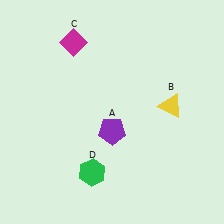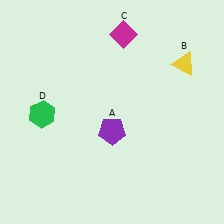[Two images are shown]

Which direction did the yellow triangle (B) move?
The yellow triangle (B) moved up.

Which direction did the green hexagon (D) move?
The green hexagon (D) moved up.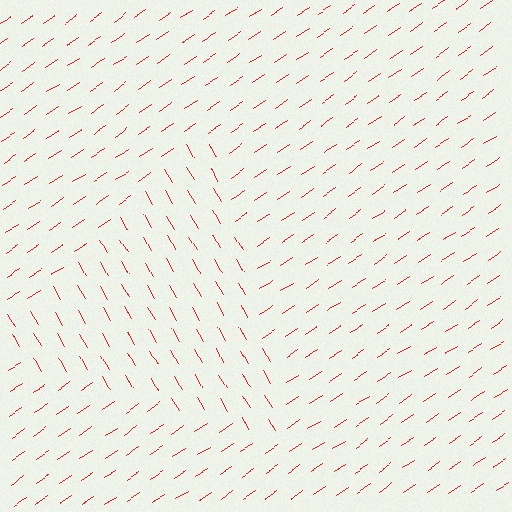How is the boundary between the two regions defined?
The boundary is defined purely by a change in line orientation (approximately 86 degrees difference). All lines are the same color and thickness.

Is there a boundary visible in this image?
Yes, there is a texture boundary formed by a change in line orientation.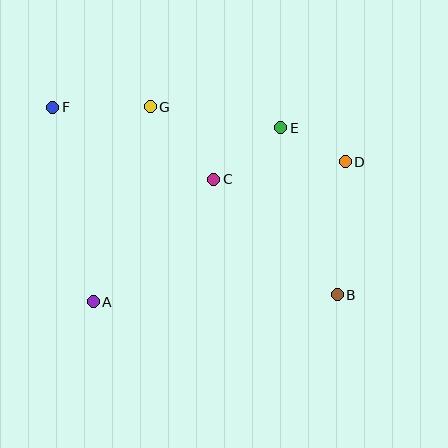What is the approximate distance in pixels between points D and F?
The distance between D and F is approximately 298 pixels.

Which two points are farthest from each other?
Points B and F are farthest from each other.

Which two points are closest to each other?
Points D and E are closest to each other.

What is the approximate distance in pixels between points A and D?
The distance between A and D is approximately 288 pixels.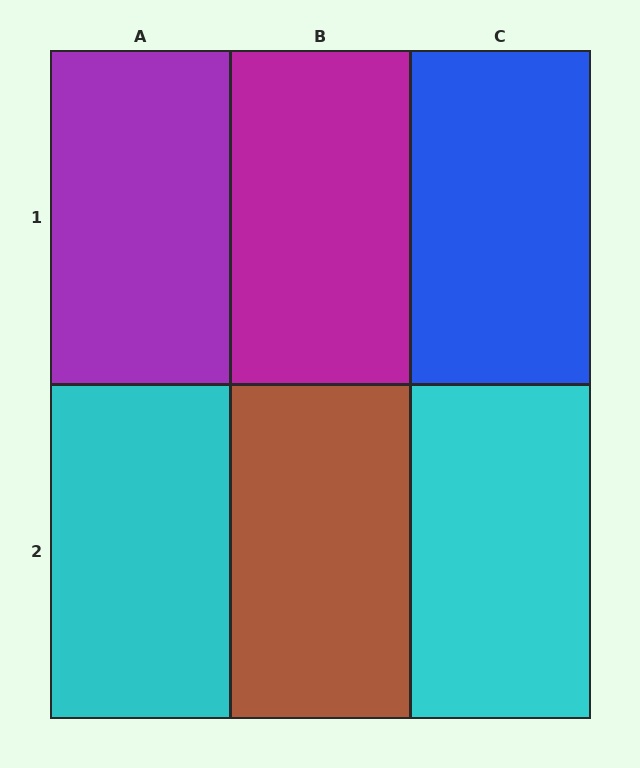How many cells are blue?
1 cell is blue.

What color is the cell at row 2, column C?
Cyan.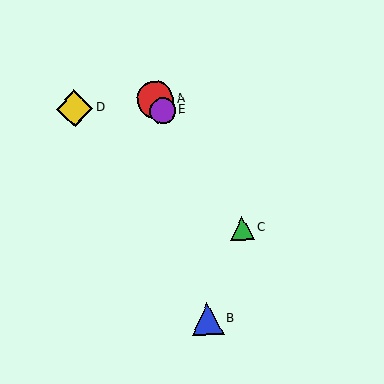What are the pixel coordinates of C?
Object C is at (242, 228).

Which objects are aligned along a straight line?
Objects A, C, E are aligned along a straight line.